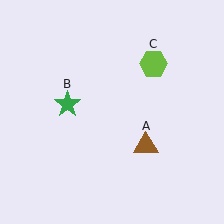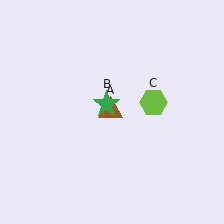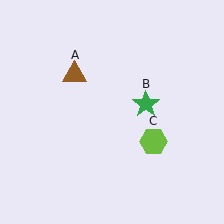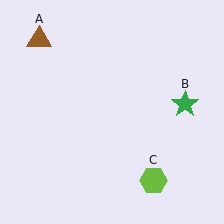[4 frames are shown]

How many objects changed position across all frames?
3 objects changed position: brown triangle (object A), green star (object B), lime hexagon (object C).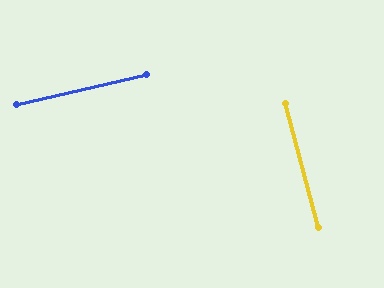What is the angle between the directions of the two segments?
Approximately 88 degrees.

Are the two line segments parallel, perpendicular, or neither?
Perpendicular — they meet at approximately 88°.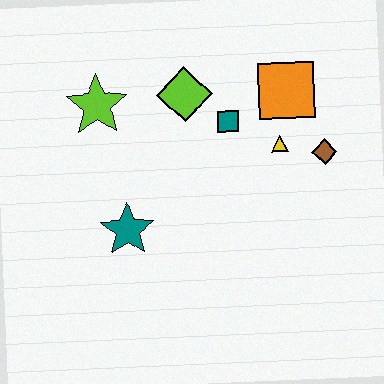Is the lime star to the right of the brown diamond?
No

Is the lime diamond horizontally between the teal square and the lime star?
Yes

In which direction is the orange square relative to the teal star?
The orange square is to the right of the teal star.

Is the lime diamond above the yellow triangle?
Yes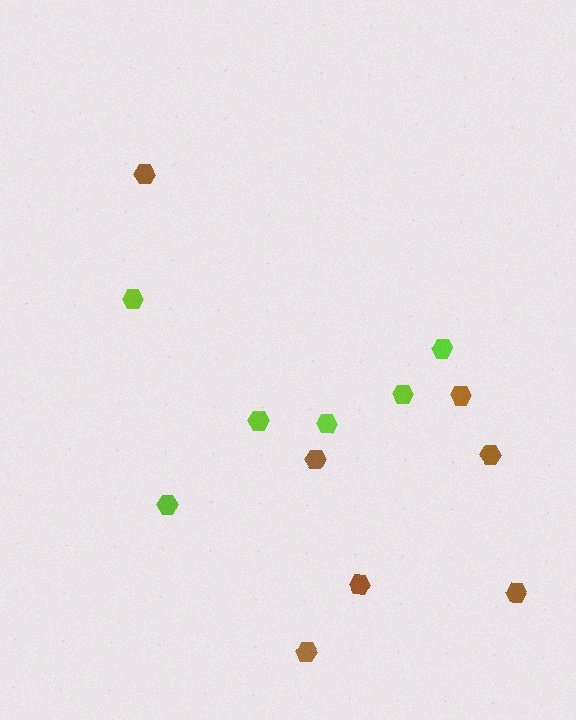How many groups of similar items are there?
There are 2 groups: one group of lime hexagons (6) and one group of brown hexagons (7).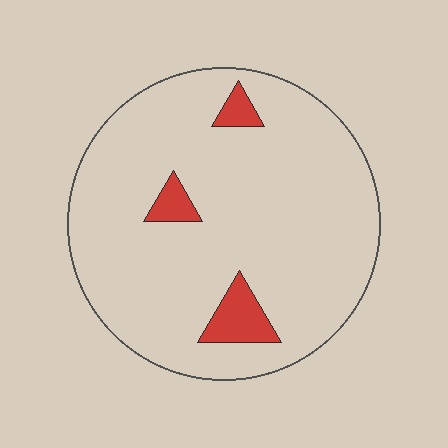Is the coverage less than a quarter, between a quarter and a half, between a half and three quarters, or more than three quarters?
Less than a quarter.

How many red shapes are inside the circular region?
3.